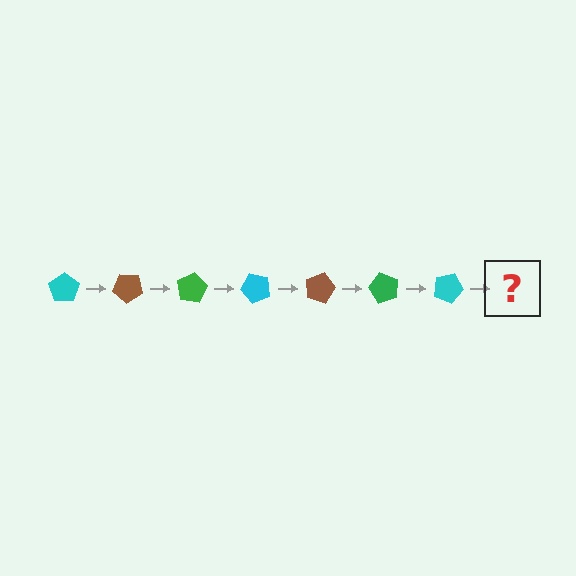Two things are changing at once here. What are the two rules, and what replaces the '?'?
The two rules are that it rotates 40 degrees each step and the color cycles through cyan, brown, and green. The '?' should be a brown pentagon, rotated 280 degrees from the start.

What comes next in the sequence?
The next element should be a brown pentagon, rotated 280 degrees from the start.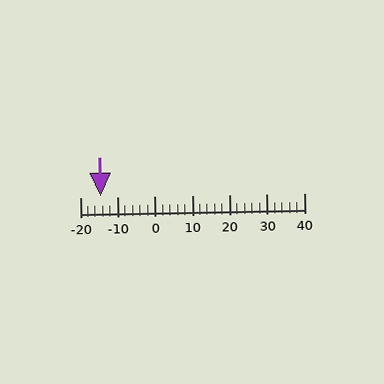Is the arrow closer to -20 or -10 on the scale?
The arrow is closer to -10.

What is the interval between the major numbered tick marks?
The major tick marks are spaced 10 units apart.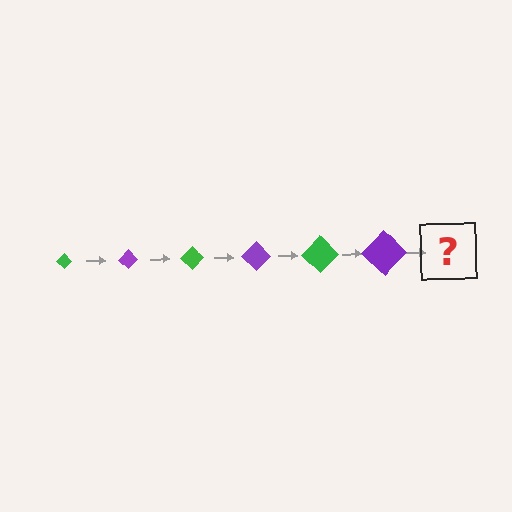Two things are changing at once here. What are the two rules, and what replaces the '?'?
The two rules are that the diamond grows larger each step and the color cycles through green and purple. The '?' should be a green diamond, larger than the previous one.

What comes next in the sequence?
The next element should be a green diamond, larger than the previous one.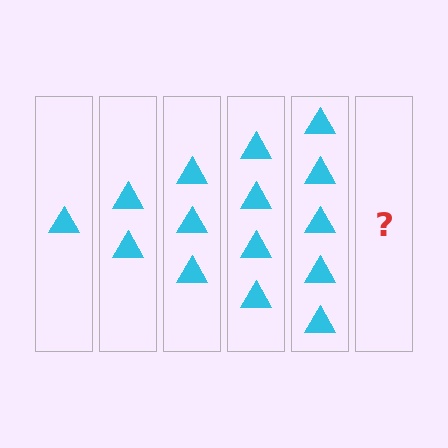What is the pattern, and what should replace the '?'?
The pattern is that each step adds one more triangle. The '?' should be 6 triangles.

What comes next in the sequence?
The next element should be 6 triangles.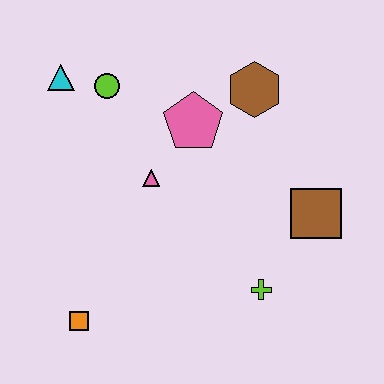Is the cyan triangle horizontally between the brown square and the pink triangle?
No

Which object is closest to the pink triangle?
The pink pentagon is closest to the pink triangle.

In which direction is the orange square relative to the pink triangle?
The orange square is below the pink triangle.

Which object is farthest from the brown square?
The cyan triangle is farthest from the brown square.